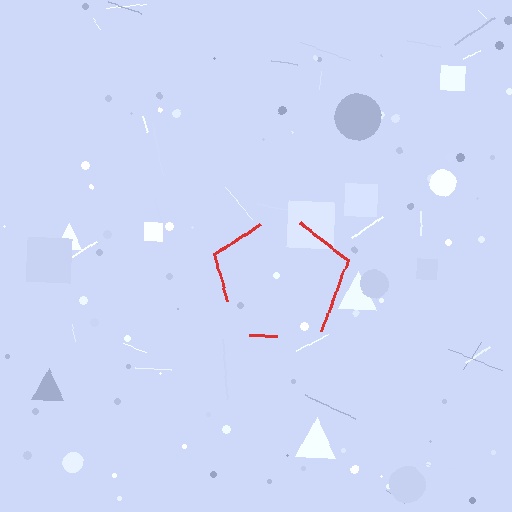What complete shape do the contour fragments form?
The contour fragments form a pentagon.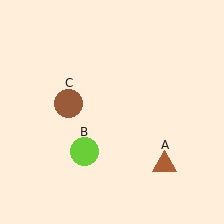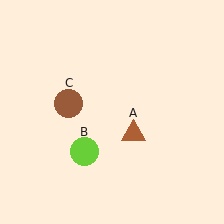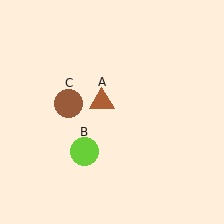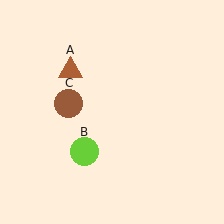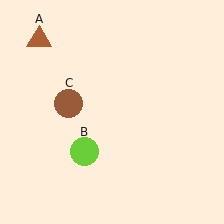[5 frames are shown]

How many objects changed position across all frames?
1 object changed position: brown triangle (object A).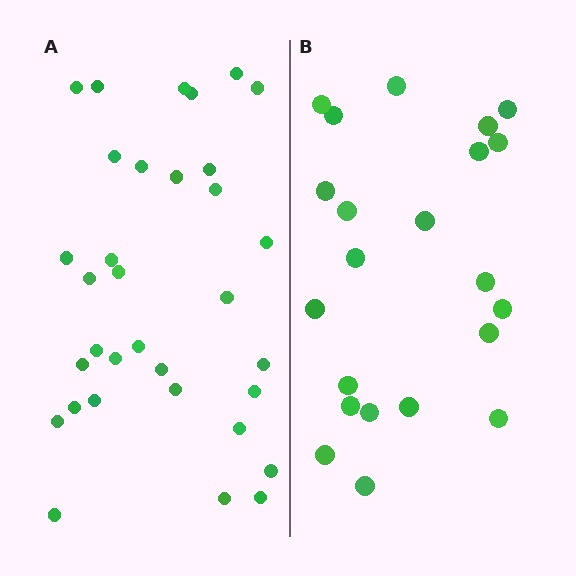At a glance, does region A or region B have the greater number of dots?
Region A (the left region) has more dots.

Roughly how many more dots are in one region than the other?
Region A has roughly 12 or so more dots than region B.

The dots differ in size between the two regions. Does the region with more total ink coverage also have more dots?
No. Region B has more total ink coverage because its dots are larger, but region A actually contains more individual dots. Total area can be misleading — the number of items is what matters here.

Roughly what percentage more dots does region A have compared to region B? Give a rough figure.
About 50% more.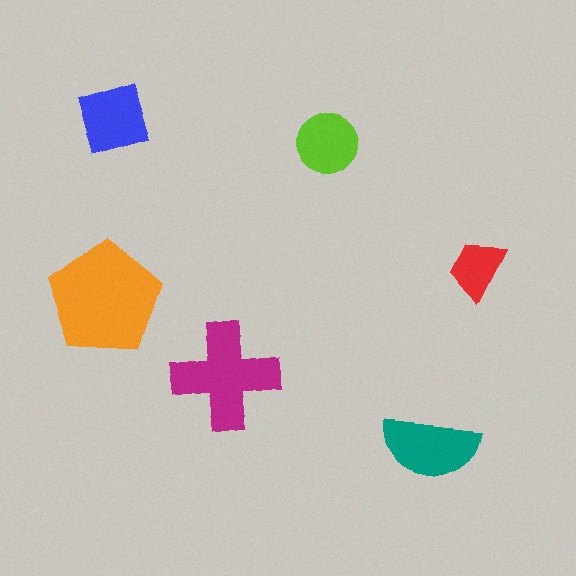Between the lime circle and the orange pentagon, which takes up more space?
The orange pentagon.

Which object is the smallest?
The red trapezoid.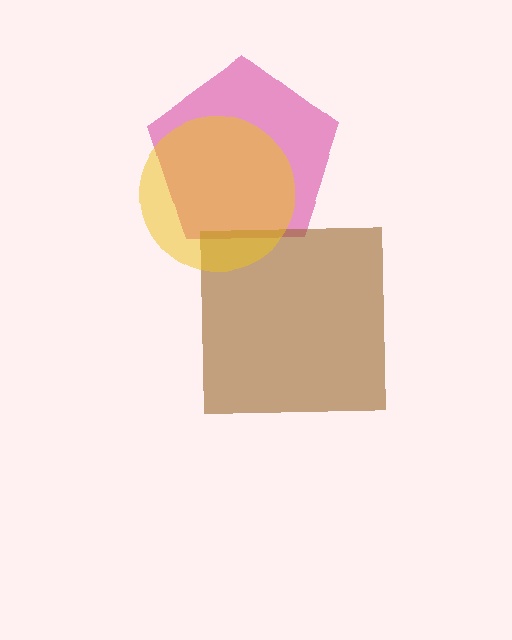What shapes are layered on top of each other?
The layered shapes are: a magenta pentagon, a brown square, a yellow circle.